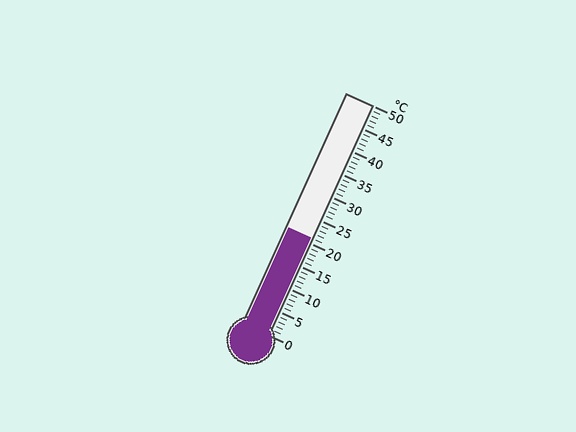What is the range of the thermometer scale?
The thermometer scale ranges from 0°C to 50°C.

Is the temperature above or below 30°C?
The temperature is below 30°C.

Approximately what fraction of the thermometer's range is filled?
The thermometer is filled to approximately 40% of its range.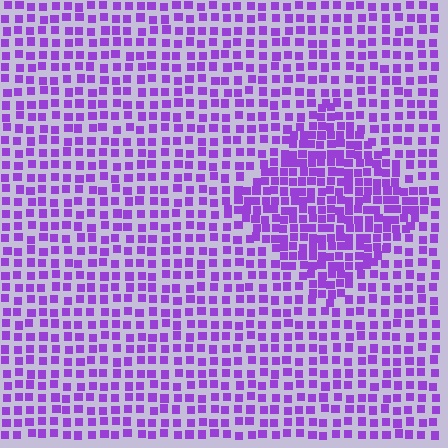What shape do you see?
I see a diamond.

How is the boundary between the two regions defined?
The boundary is defined by a change in element density (approximately 1.7x ratio). All elements are the same color, size, and shape.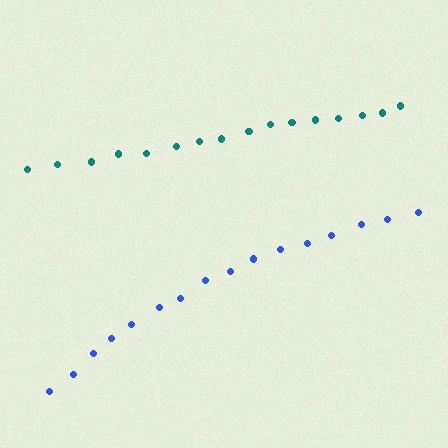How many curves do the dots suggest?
There are 2 distinct paths.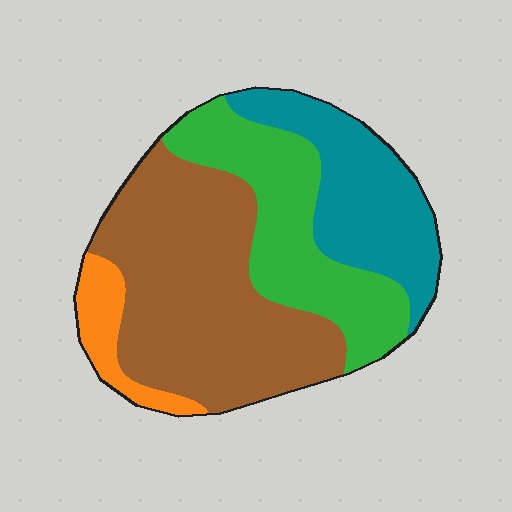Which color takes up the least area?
Orange, at roughly 5%.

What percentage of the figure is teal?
Teal takes up about one fifth (1/5) of the figure.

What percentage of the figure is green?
Green takes up about one quarter (1/4) of the figure.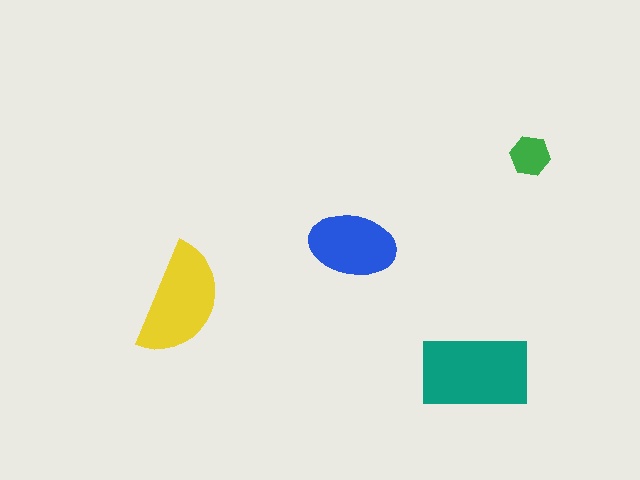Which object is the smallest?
The green hexagon.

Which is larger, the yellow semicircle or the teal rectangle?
The teal rectangle.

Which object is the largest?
The teal rectangle.